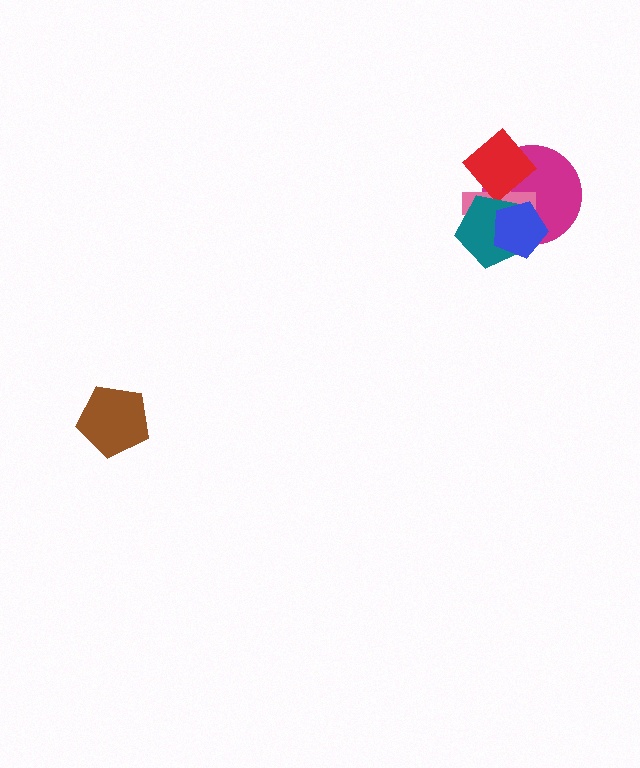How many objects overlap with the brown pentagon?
0 objects overlap with the brown pentagon.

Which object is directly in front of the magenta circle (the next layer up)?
The pink cross is directly in front of the magenta circle.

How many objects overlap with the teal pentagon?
4 objects overlap with the teal pentagon.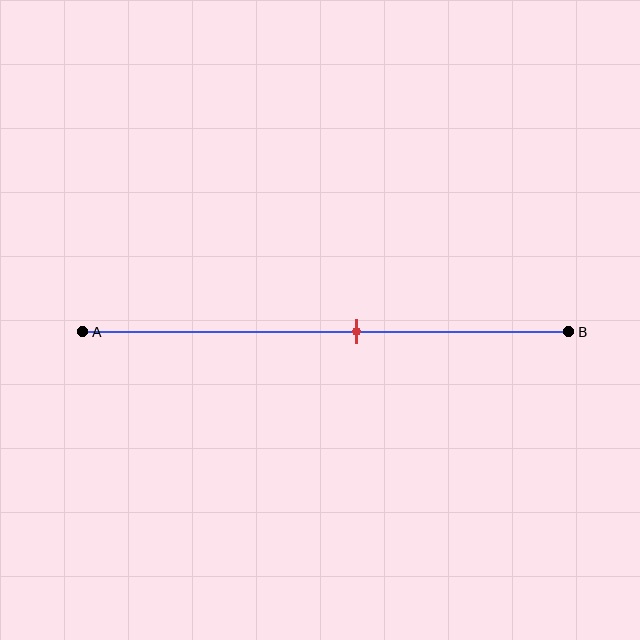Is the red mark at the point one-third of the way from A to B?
No, the mark is at about 55% from A, not at the 33% one-third point.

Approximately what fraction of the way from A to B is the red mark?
The red mark is approximately 55% of the way from A to B.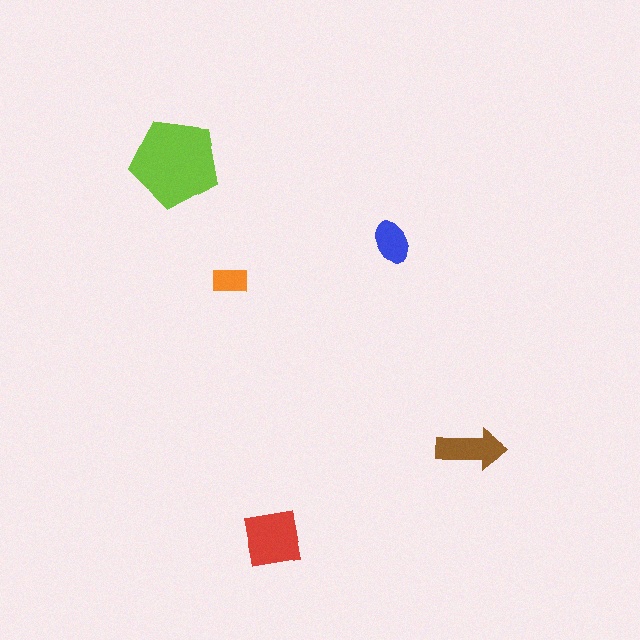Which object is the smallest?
The orange rectangle.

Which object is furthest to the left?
The lime pentagon is leftmost.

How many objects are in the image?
There are 5 objects in the image.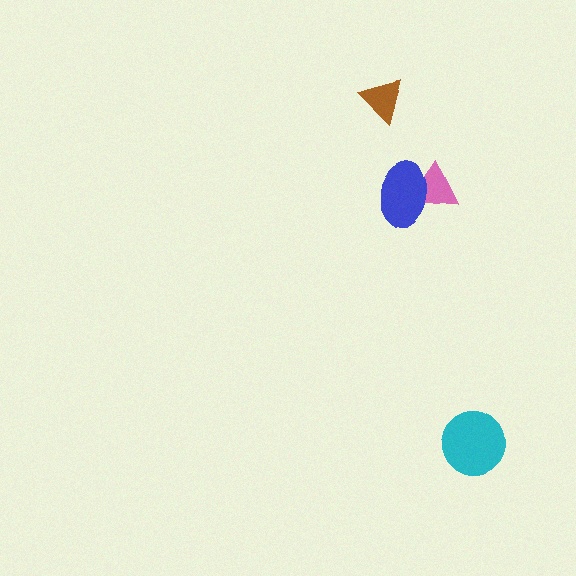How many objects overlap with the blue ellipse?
1 object overlaps with the blue ellipse.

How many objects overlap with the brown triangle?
0 objects overlap with the brown triangle.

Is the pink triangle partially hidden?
Yes, it is partially covered by another shape.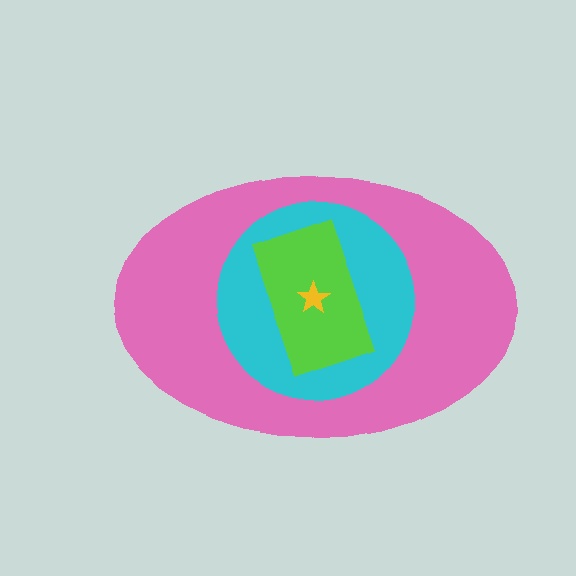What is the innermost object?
The yellow star.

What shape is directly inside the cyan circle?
The lime rectangle.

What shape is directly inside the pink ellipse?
The cyan circle.